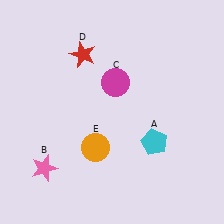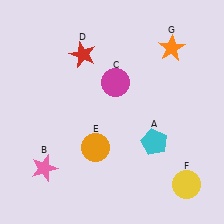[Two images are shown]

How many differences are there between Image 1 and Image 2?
There are 2 differences between the two images.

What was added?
A yellow circle (F), an orange star (G) were added in Image 2.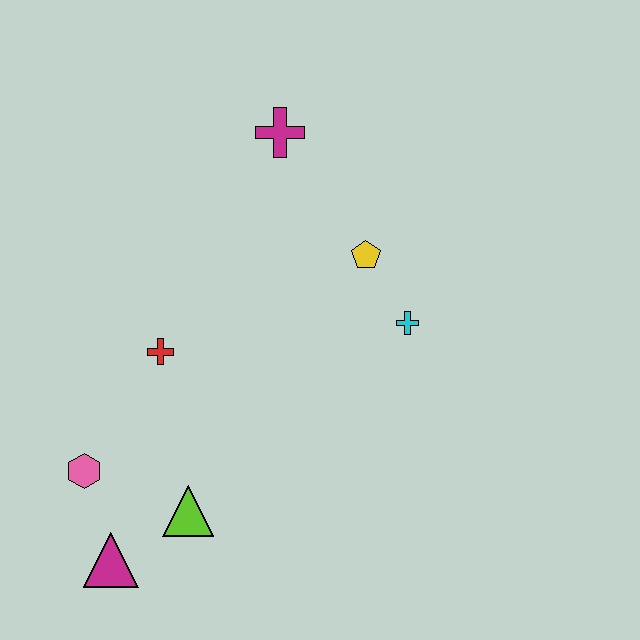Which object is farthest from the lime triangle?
The magenta cross is farthest from the lime triangle.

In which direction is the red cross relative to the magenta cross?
The red cross is below the magenta cross.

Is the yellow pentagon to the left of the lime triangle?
No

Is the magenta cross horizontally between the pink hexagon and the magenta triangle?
No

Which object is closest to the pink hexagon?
The magenta triangle is closest to the pink hexagon.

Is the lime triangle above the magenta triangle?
Yes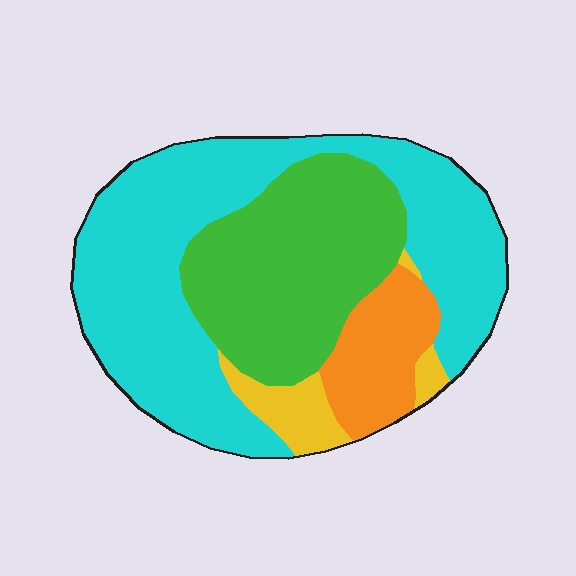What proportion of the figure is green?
Green takes up about one third (1/3) of the figure.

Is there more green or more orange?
Green.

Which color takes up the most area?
Cyan, at roughly 50%.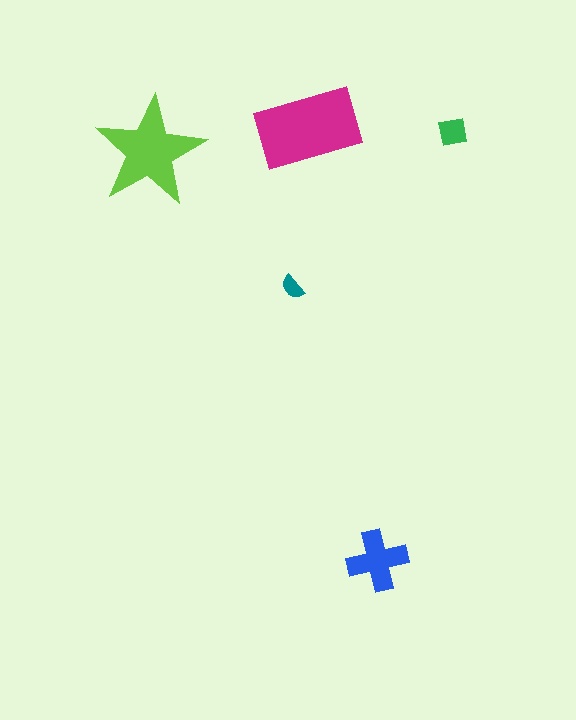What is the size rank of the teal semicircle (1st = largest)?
5th.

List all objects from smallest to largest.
The teal semicircle, the green square, the blue cross, the lime star, the magenta rectangle.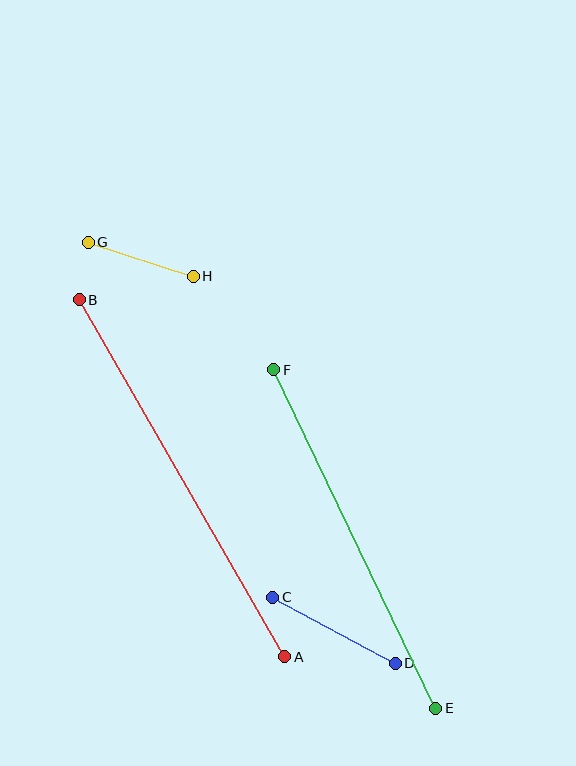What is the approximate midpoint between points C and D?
The midpoint is at approximately (334, 630) pixels.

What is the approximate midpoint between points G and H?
The midpoint is at approximately (141, 259) pixels.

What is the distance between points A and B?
The distance is approximately 412 pixels.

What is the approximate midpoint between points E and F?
The midpoint is at approximately (355, 539) pixels.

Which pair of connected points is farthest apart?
Points A and B are farthest apart.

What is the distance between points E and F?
The distance is approximately 375 pixels.